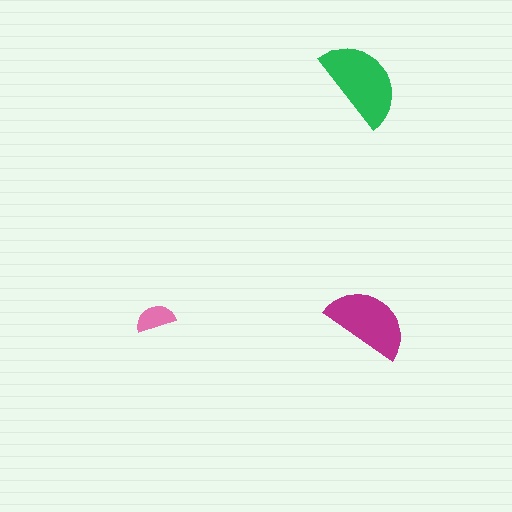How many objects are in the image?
There are 3 objects in the image.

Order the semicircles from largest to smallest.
the green one, the magenta one, the pink one.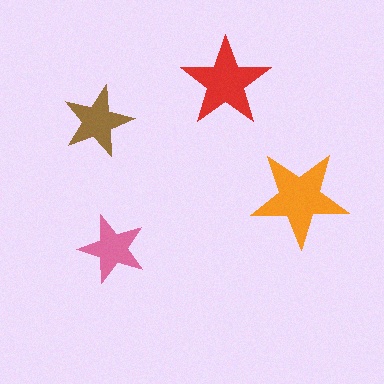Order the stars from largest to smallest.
the orange one, the red one, the brown one, the pink one.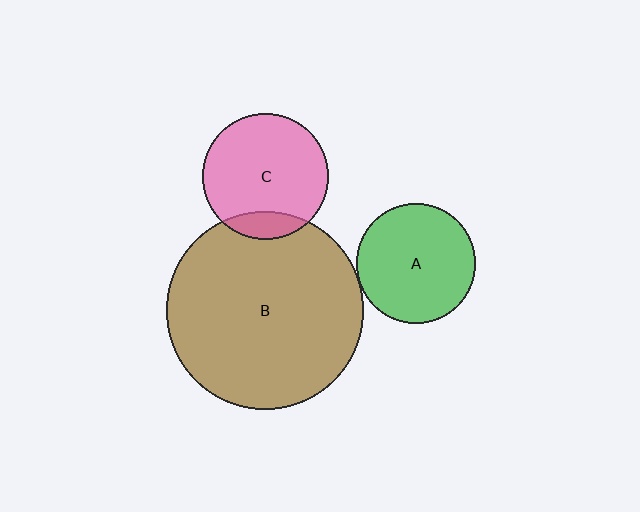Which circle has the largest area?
Circle B (brown).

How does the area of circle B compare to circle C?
Approximately 2.5 times.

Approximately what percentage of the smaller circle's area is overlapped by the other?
Approximately 15%.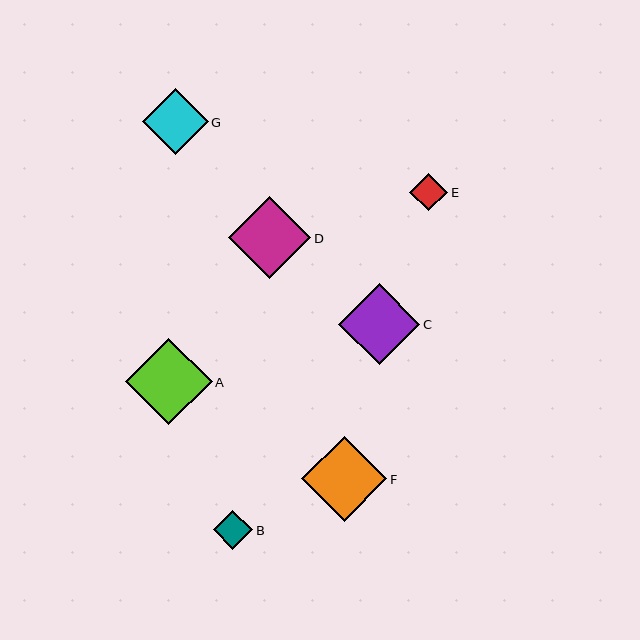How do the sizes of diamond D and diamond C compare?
Diamond D and diamond C are approximately the same size.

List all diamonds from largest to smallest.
From largest to smallest: A, F, D, C, G, B, E.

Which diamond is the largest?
Diamond A is the largest with a size of approximately 86 pixels.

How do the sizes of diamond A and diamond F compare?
Diamond A and diamond F are approximately the same size.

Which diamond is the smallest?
Diamond E is the smallest with a size of approximately 38 pixels.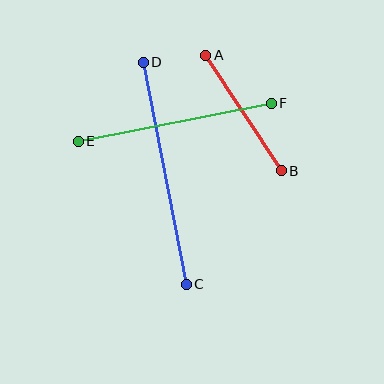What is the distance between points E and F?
The distance is approximately 197 pixels.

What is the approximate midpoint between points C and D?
The midpoint is at approximately (165, 173) pixels.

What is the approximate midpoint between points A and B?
The midpoint is at approximately (244, 113) pixels.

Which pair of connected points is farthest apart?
Points C and D are farthest apart.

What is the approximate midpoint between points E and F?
The midpoint is at approximately (175, 122) pixels.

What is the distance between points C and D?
The distance is approximately 226 pixels.